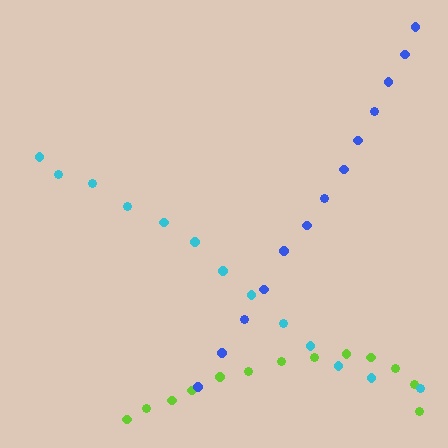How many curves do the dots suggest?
There are 3 distinct paths.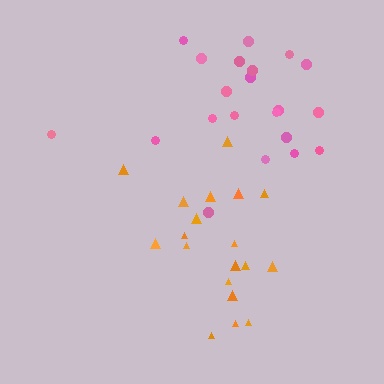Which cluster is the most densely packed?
Pink.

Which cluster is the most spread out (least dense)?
Orange.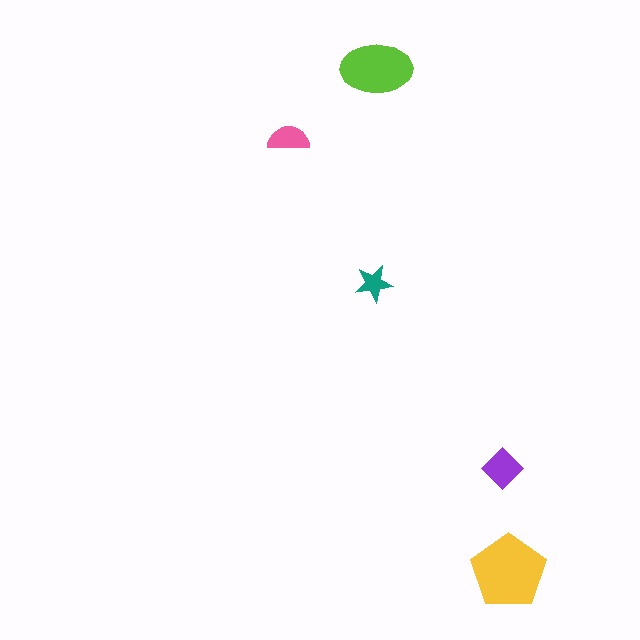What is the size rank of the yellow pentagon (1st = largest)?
1st.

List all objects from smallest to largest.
The teal star, the pink semicircle, the purple diamond, the lime ellipse, the yellow pentagon.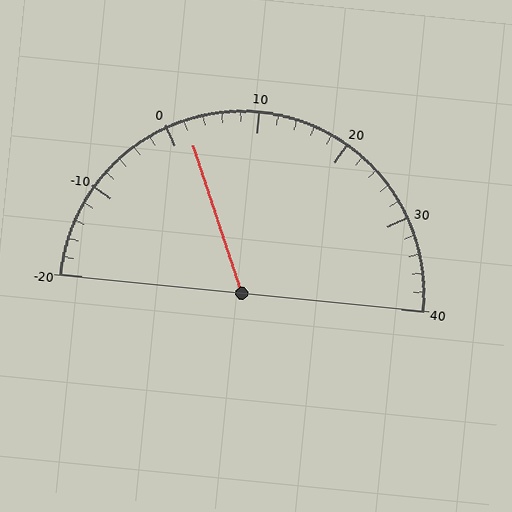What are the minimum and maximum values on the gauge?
The gauge ranges from -20 to 40.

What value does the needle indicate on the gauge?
The needle indicates approximately 2.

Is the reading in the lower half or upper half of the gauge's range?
The reading is in the lower half of the range (-20 to 40).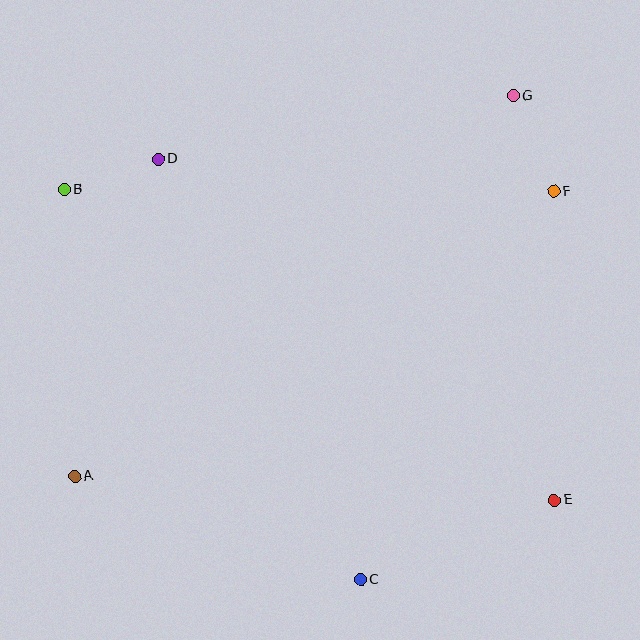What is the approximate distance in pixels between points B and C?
The distance between B and C is approximately 490 pixels.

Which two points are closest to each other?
Points B and D are closest to each other.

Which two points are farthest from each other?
Points B and E are farthest from each other.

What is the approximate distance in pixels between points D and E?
The distance between D and E is approximately 523 pixels.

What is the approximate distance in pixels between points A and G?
The distance between A and G is approximately 580 pixels.